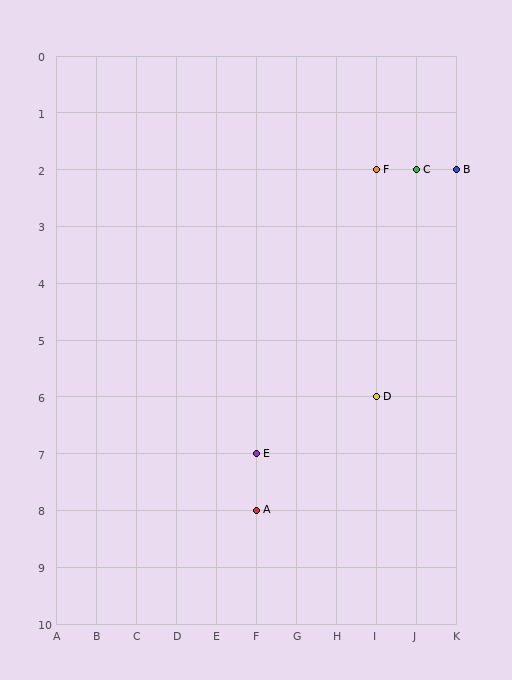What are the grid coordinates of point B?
Point B is at grid coordinates (K, 2).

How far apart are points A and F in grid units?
Points A and F are 3 columns and 6 rows apart (about 6.7 grid units diagonally).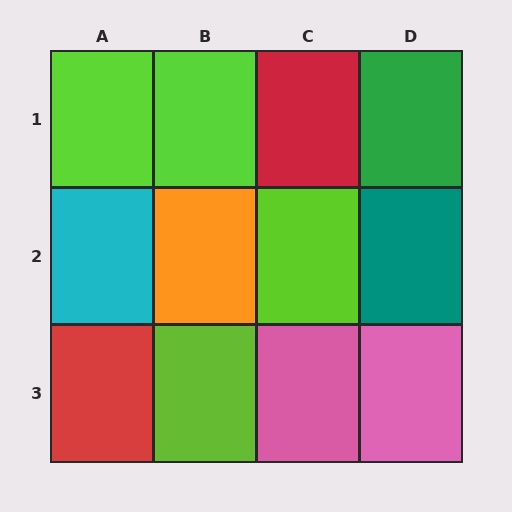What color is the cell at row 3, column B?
Lime.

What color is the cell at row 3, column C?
Pink.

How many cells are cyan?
1 cell is cyan.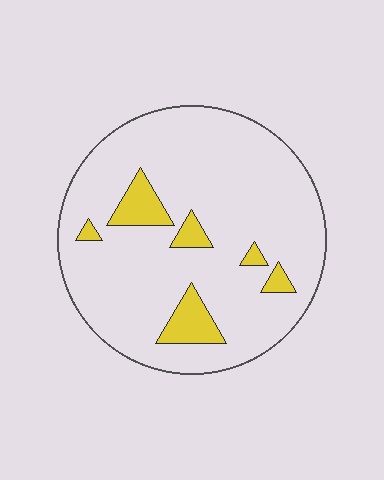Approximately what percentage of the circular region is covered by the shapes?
Approximately 10%.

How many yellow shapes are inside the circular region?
6.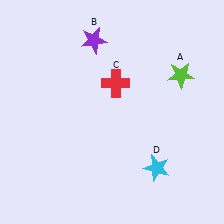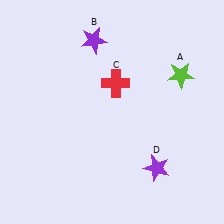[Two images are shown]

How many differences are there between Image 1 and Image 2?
There is 1 difference between the two images.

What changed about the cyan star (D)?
In Image 1, D is cyan. In Image 2, it changed to purple.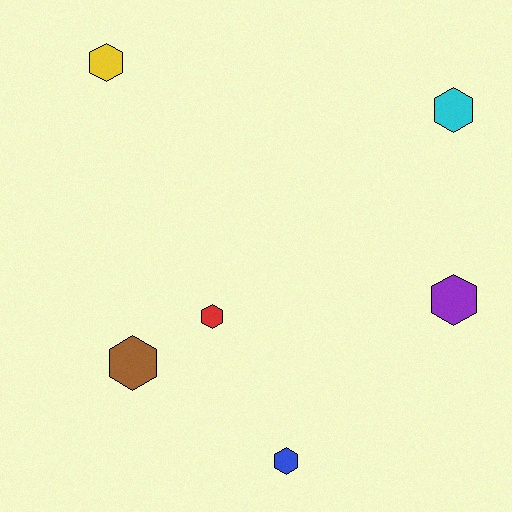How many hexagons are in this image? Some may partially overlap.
There are 6 hexagons.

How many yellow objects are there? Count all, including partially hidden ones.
There is 1 yellow object.